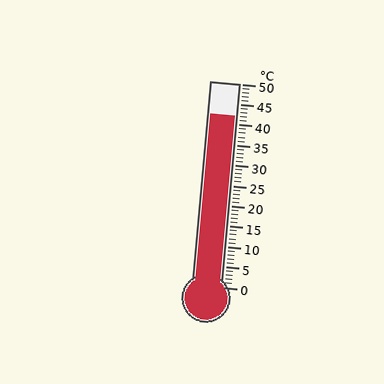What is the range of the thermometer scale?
The thermometer scale ranges from 0°C to 50°C.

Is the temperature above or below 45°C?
The temperature is below 45°C.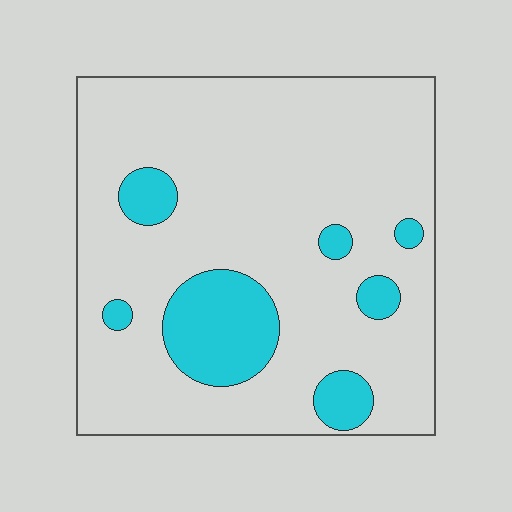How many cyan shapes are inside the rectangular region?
7.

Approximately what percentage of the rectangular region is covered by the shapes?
Approximately 15%.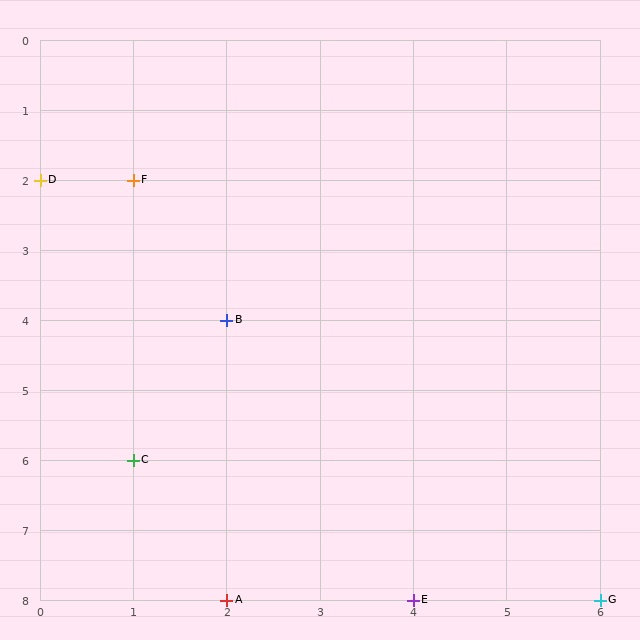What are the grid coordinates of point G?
Point G is at grid coordinates (6, 8).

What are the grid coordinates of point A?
Point A is at grid coordinates (2, 8).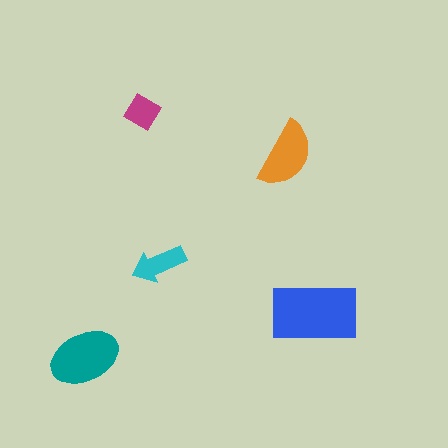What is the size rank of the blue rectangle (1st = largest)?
1st.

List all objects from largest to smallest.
The blue rectangle, the teal ellipse, the orange semicircle, the cyan arrow, the magenta diamond.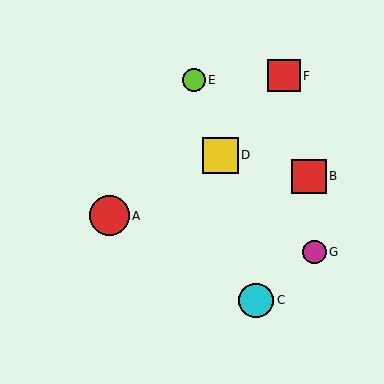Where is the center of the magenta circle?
The center of the magenta circle is at (315, 252).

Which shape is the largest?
The red circle (labeled A) is the largest.